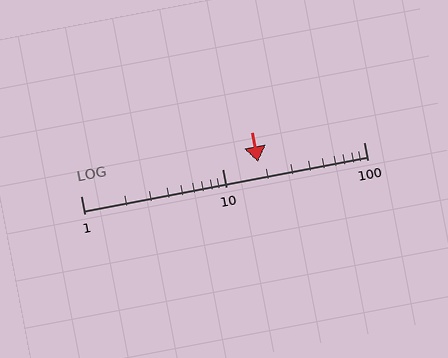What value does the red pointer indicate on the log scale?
The pointer indicates approximately 18.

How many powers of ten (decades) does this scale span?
The scale spans 2 decades, from 1 to 100.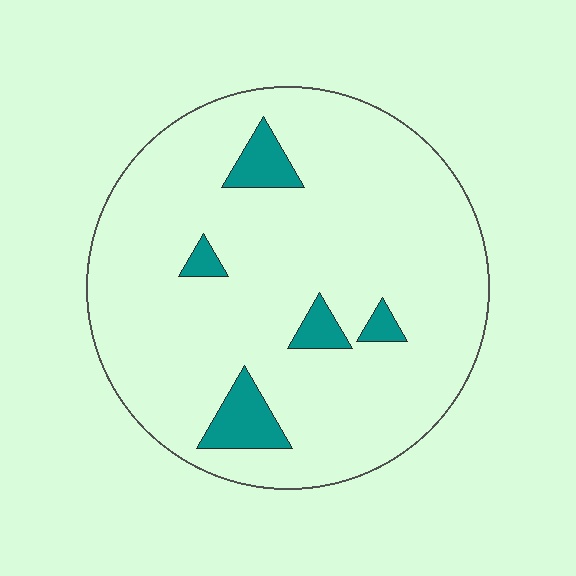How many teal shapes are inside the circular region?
5.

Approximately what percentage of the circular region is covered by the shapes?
Approximately 10%.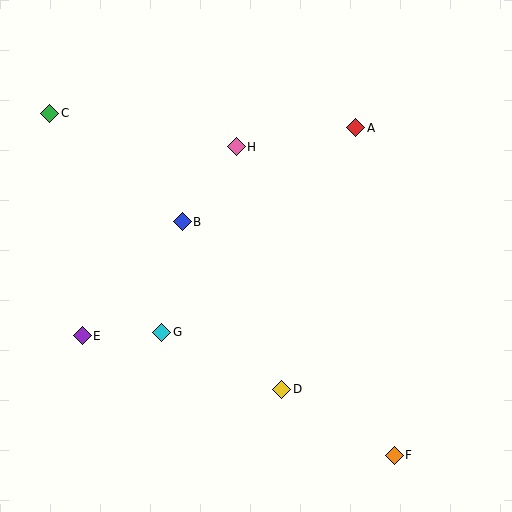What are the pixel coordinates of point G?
Point G is at (162, 332).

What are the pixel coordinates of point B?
Point B is at (182, 222).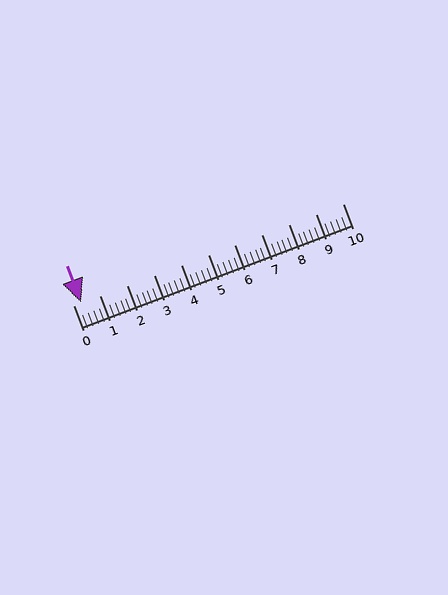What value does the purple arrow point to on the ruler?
The purple arrow points to approximately 0.3.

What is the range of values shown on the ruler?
The ruler shows values from 0 to 10.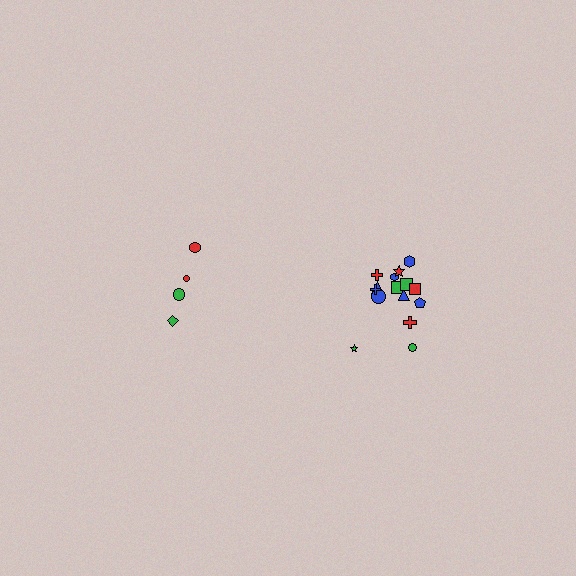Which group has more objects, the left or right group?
The right group.